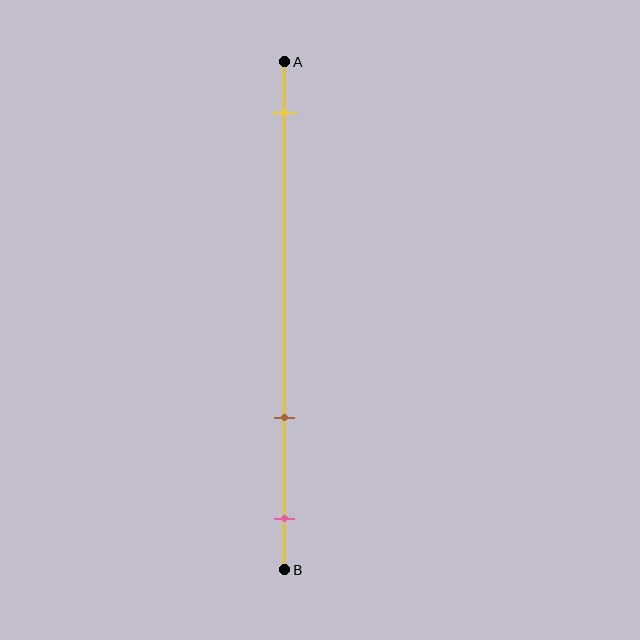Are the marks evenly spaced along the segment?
No, the marks are not evenly spaced.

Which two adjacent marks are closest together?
The brown and pink marks are the closest adjacent pair.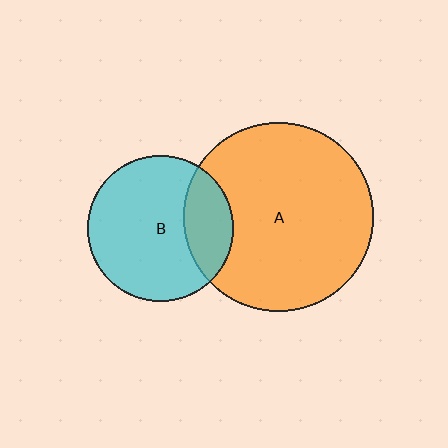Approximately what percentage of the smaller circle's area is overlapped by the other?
Approximately 25%.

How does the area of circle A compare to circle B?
Approximately 1.7 times.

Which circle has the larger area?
Circle A (orange).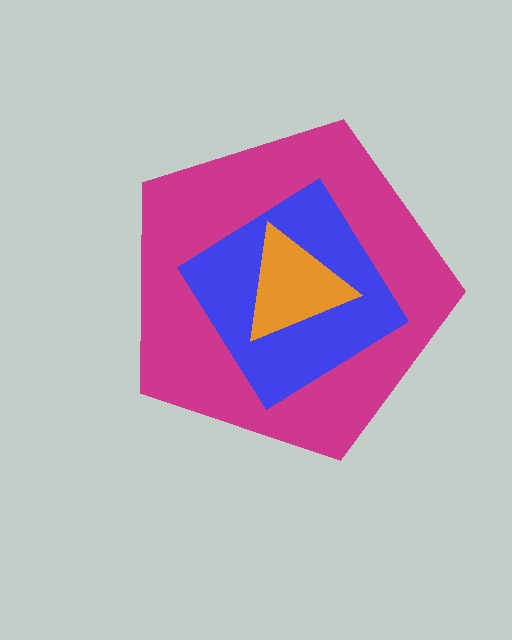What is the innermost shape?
The orange triangle.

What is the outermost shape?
The magenta pentagon.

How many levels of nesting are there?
3.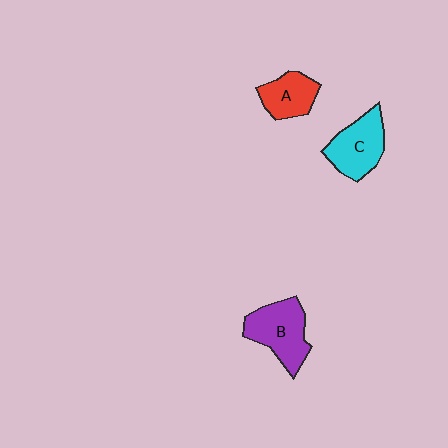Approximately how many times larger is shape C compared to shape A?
Approximately 1.3 times.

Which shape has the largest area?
Shape B (purple).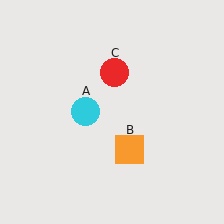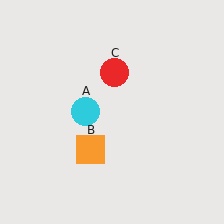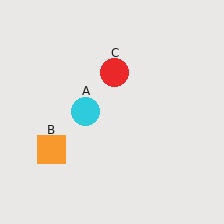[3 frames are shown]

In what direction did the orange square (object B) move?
The orange square (object B) moved left.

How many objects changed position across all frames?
1 object changed position: orange square (object B).